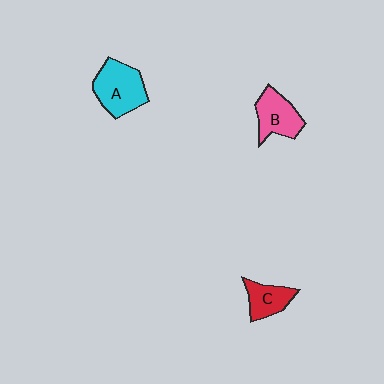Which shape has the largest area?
Shape A (cyan).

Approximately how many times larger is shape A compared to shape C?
Approximately 1.7 times.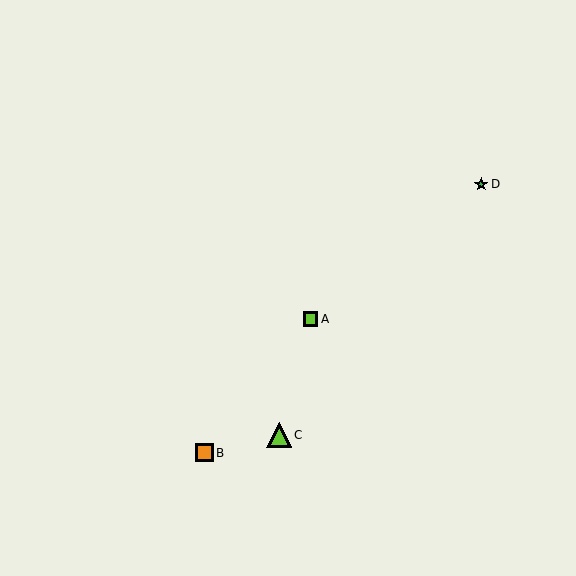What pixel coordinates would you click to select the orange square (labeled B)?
Click at (204, 453) to select the orange square B.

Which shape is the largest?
The lime triangle (labeled C) is the largest.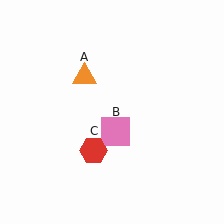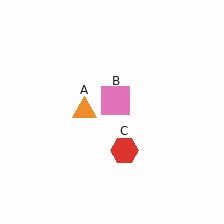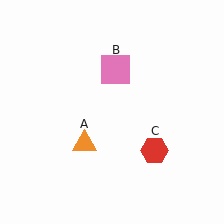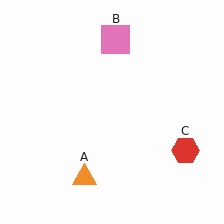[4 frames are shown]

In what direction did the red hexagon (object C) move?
The red hexagon (object C) moved right.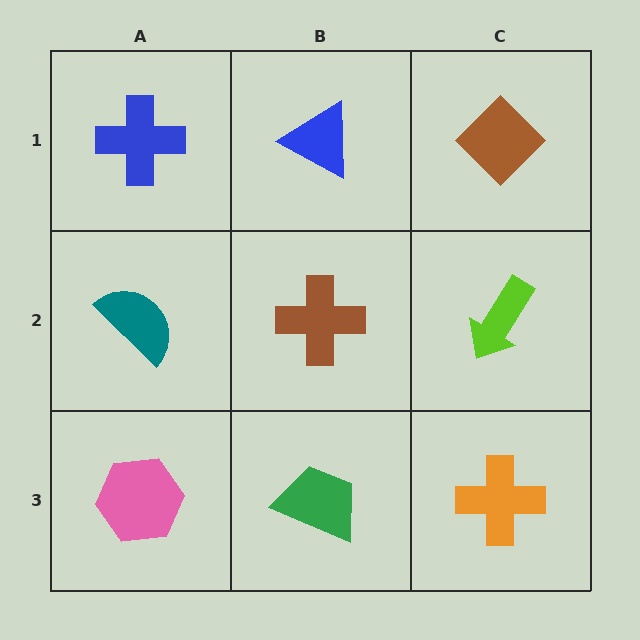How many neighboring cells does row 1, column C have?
2.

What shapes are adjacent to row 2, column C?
A brown diamond (row 1, column C), an orange cross (row 3, column C), a brown cross (row 2, column B).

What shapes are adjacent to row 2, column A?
A blue cross (row 1, column A), a pink hexagon (row 3, column A), a brown cross (row 2, column B).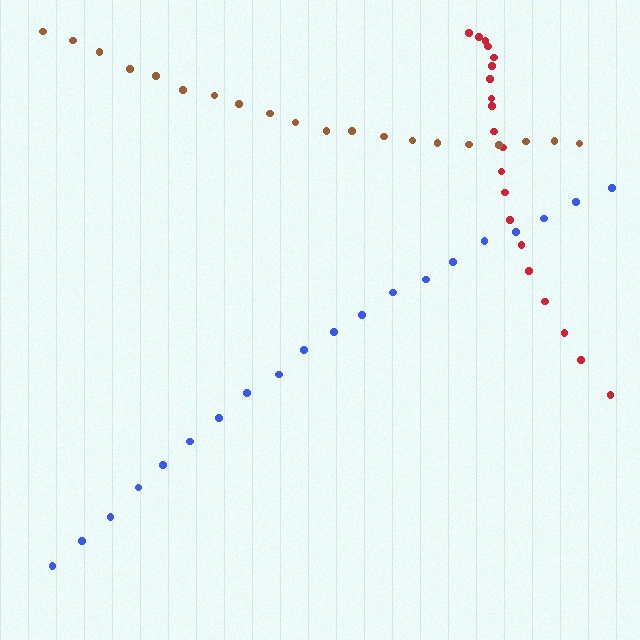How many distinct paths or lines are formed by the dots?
There are 3 distinct paths.